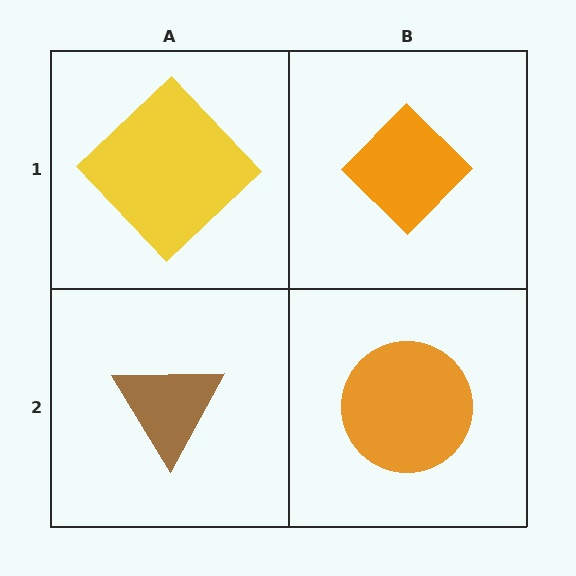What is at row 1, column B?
An orange diamond.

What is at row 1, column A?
A yellow diamond.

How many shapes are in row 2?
2 shapes.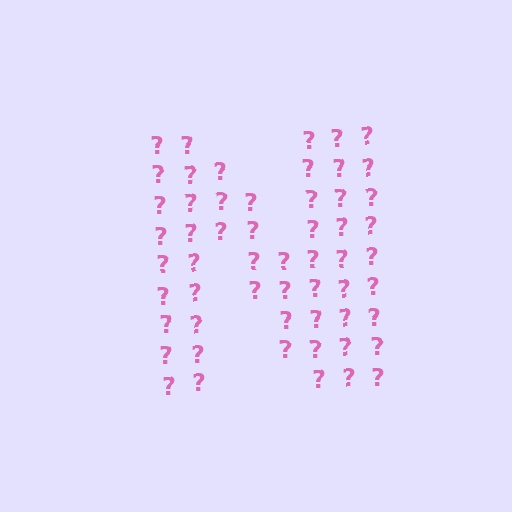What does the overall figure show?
The overall figure shows the letter N.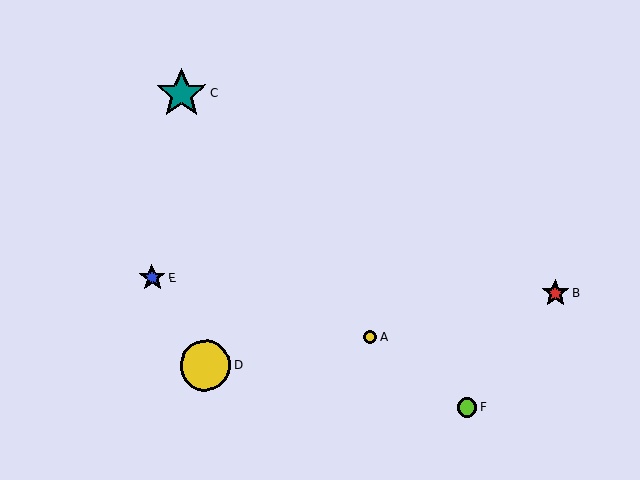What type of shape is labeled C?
Shape C is a teal star.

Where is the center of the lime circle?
The center of the lime circle is at (467, 407).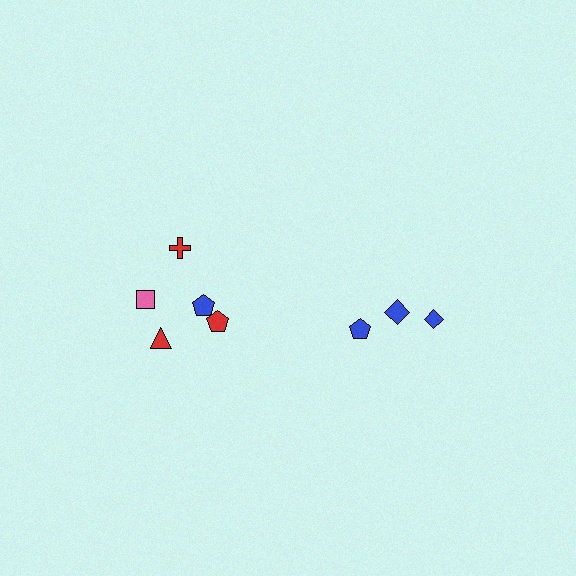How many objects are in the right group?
There are 3 objects.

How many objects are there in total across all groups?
There are 8 objects.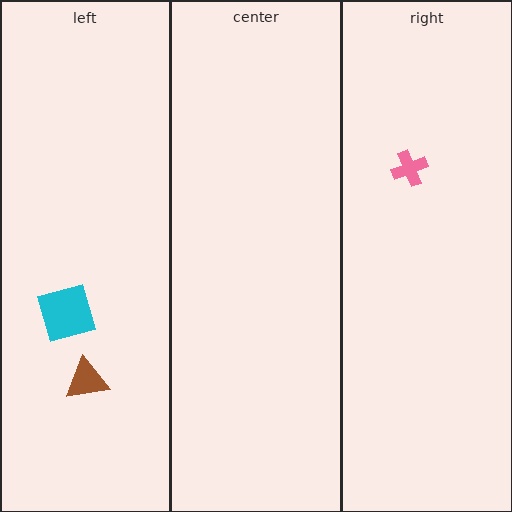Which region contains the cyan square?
The left region.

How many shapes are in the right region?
1.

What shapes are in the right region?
The pink cross.